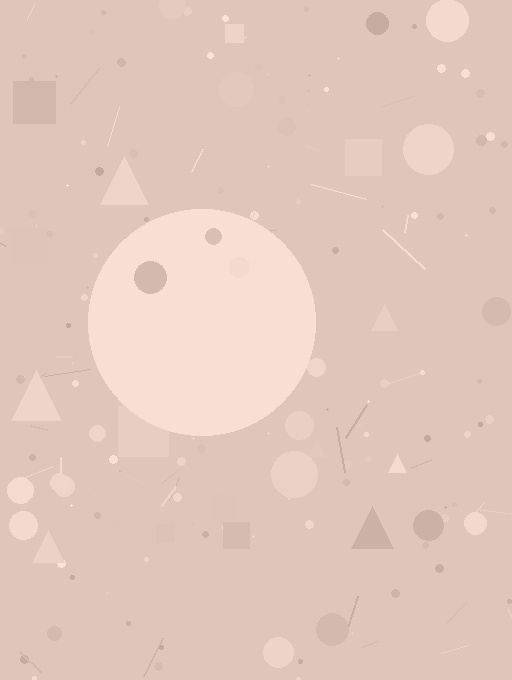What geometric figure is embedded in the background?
A circle is embedded in the background.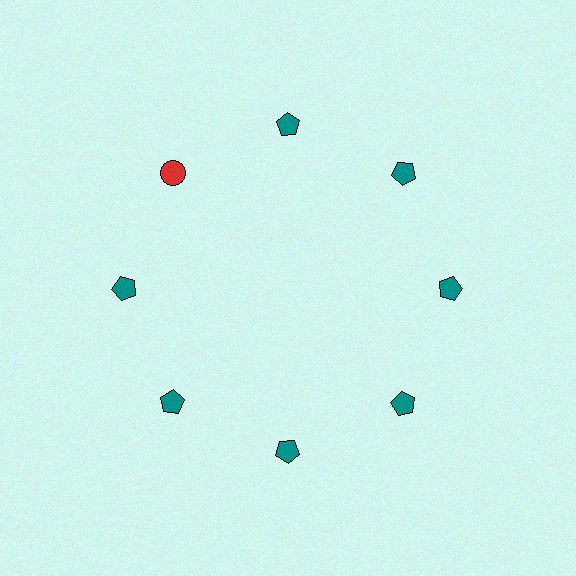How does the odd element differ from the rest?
It differs in both color (red instead of teal) and shape (circle instead of pentagon).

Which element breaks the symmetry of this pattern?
The red circle at roughly the 10 o'clock position breaks the symmetry. All other shapes are teal pentagons.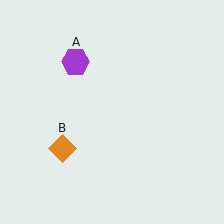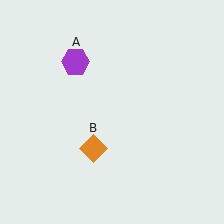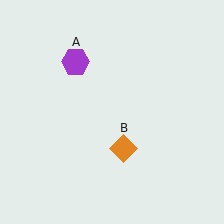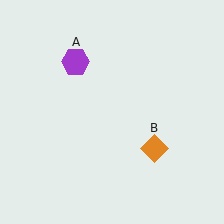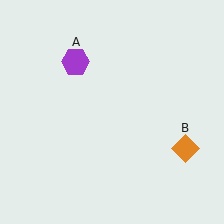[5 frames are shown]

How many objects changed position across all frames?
1 object changed position: orange diamond (object B).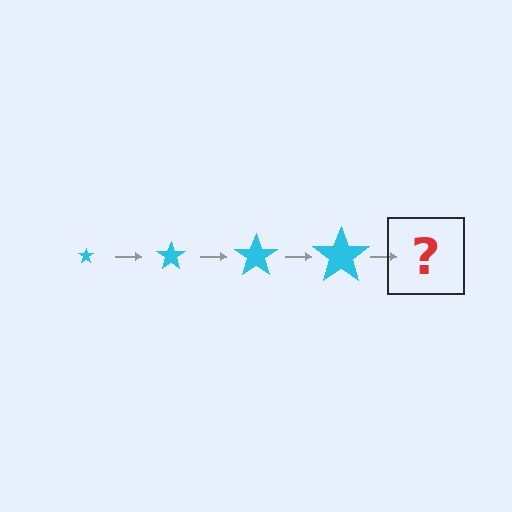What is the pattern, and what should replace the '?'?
The pattern is that the star gets progressively larger each step. The '?' should be a cyan star, larger than the previous one.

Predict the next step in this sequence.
The next step is a cyan star, larger than the previous one.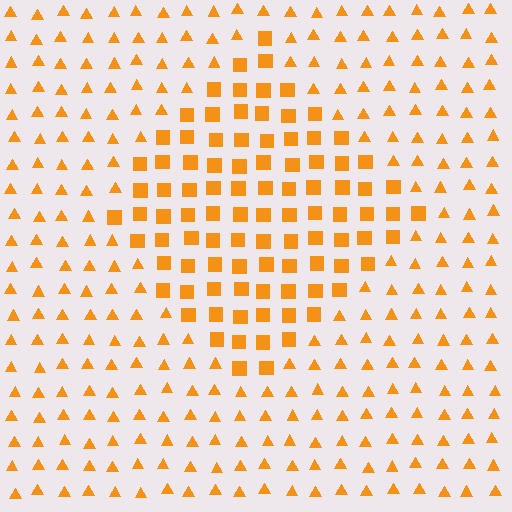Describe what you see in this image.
The image is filled with small orange elements arranged in a uniform grid. A diamond-shaped region contains squares, while the surrounding area contains triangles. The boundary is defined purely by the change in element shape.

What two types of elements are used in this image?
The image uses squares inside the diamond region and triangles outside it.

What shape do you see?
I see a diamond.